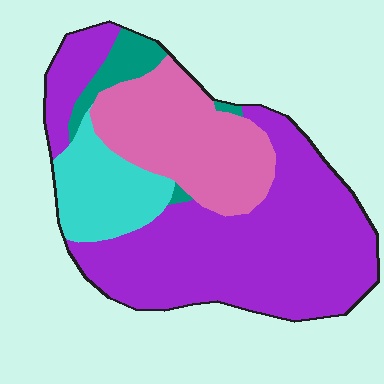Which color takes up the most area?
Purple, at roughly 55%.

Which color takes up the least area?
Teal, at roughly 5%.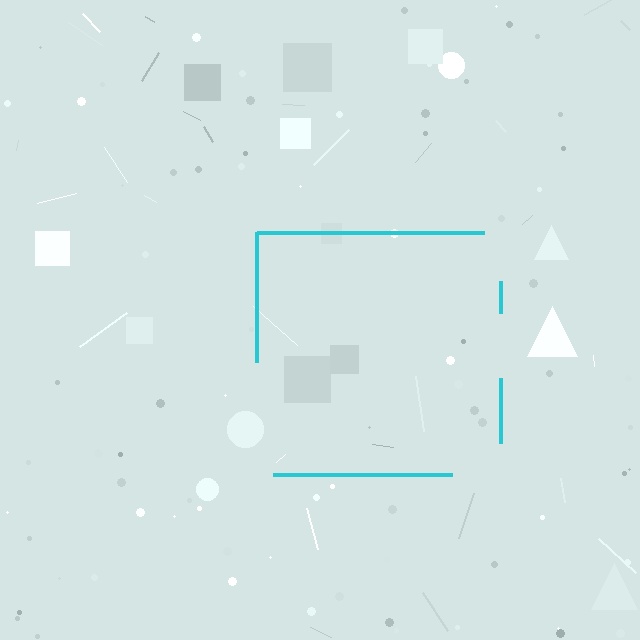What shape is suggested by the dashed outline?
The dashed outline suggests a square.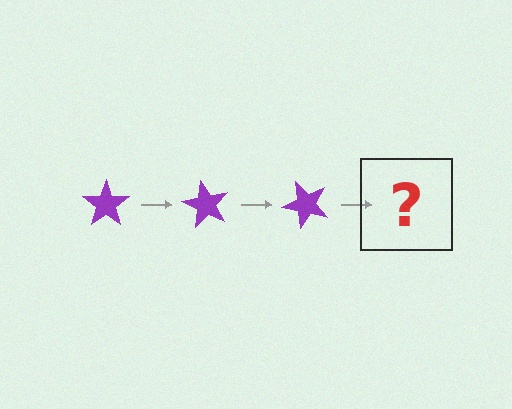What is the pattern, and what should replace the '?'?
The pattern is that the star rotates 60 degrees each step. The '?' should be a purple star rotated 180 degrees.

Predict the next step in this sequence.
The next step is a purple star rotated 180 degrees.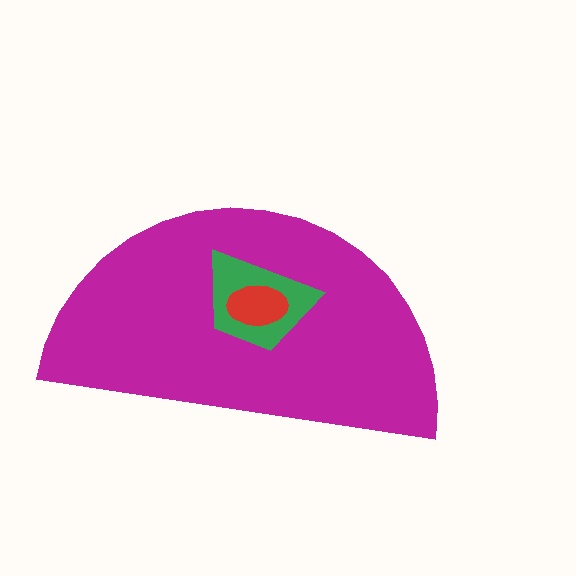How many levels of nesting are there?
3.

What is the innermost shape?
The red ellipse.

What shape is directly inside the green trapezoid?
The red ellipse.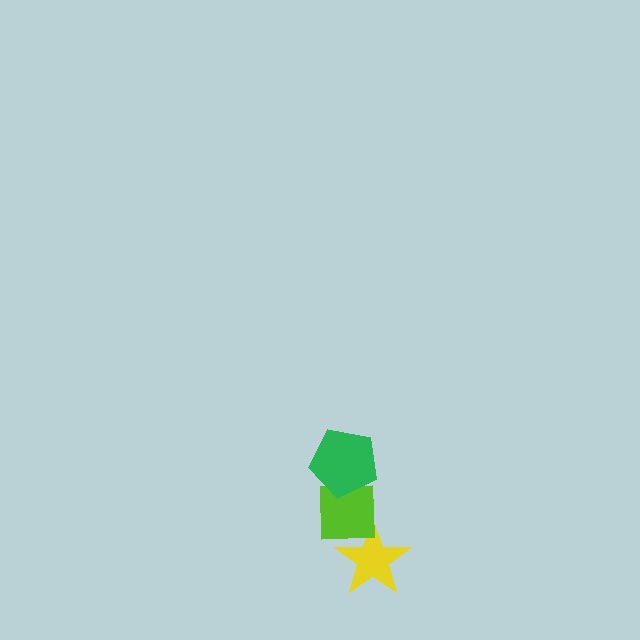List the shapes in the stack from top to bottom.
From top to bottom: the green pentagon, the lime square, the yellow star.